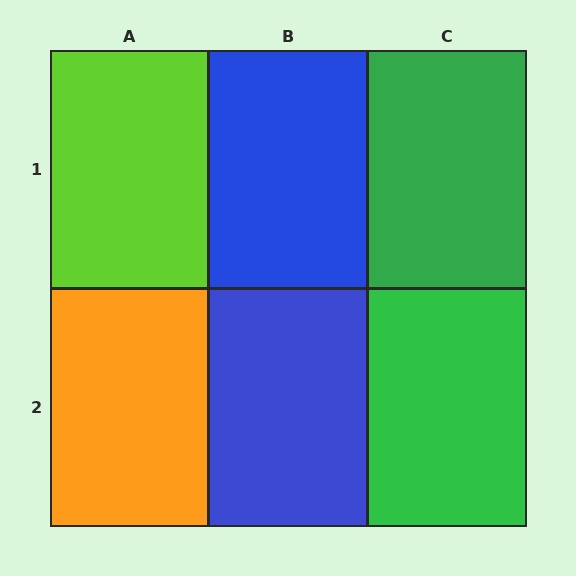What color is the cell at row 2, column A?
Orange.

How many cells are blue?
2 cells are blue.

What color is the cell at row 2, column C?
Green.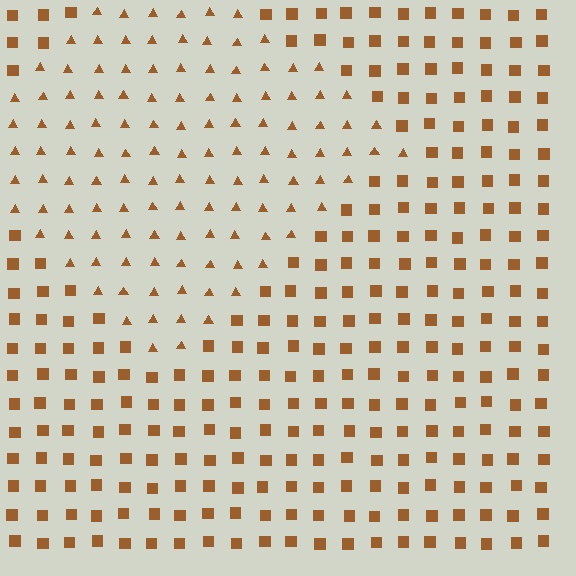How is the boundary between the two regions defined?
The boundary is defined by a change in element shape: triangles inside vs. squares outside. All elements share the same color and spacing.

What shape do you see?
I see a diamond.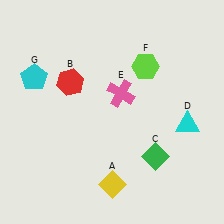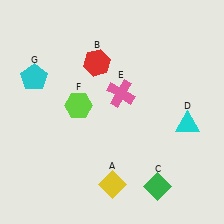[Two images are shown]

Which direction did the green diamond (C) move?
The green diamond (C) moved down.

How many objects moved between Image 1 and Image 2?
3 objects moved between the two images.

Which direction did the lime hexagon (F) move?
The lime hexagon (F) moved left.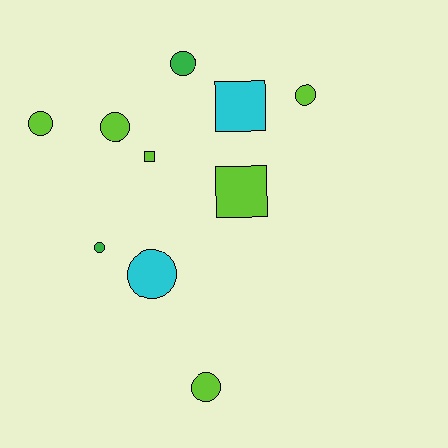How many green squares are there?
There are no green squares.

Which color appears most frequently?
Lime, with 6 objects.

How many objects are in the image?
There are 10 objects.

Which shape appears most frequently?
Circle, with 7 objects.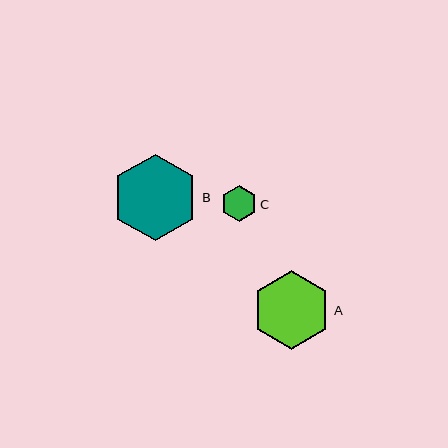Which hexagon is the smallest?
Hexagon C is the smallest with a size of approximately 36 pixels.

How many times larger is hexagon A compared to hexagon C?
Hexagon A is approximately 2.2 times the size of hexagon C.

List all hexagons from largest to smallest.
From largest to smallest: B, A, C.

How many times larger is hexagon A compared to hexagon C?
Hexagon A is approximately 2.2 times the size of hexagon C.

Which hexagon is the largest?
Hexagon B is the largest with a size of approximately 86 pixels.